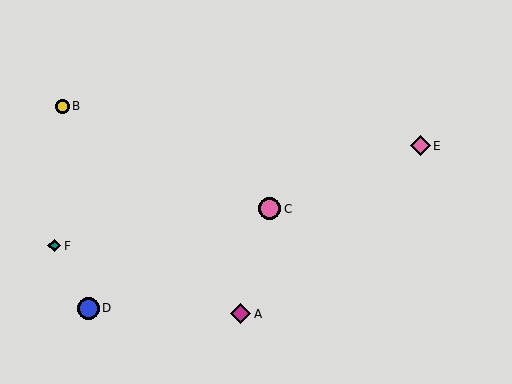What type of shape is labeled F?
Shape F is a teal diamond.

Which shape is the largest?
The pink circle (labeled C) is the largest.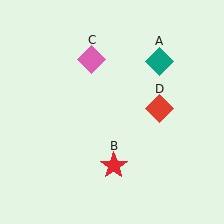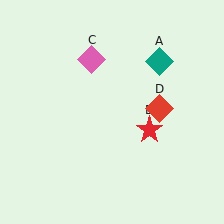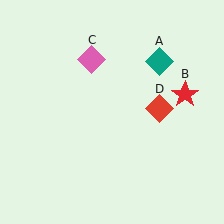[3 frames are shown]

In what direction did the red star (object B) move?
The red star (object B) moved up and to the right.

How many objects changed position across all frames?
1 object changed position: red star (object B).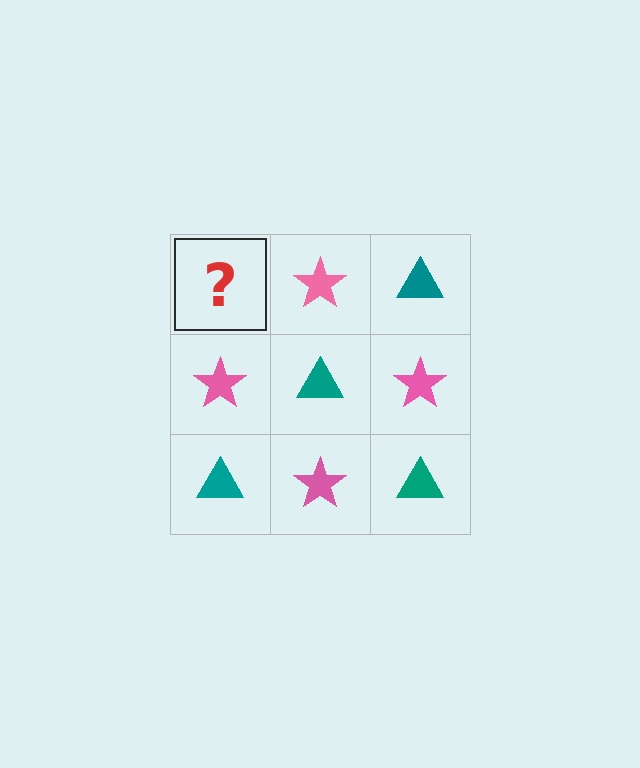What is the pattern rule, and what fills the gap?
The rule is that it alternates teal triangle and pink star in a checkerboard pattern. The gap should be filled with a teal triangle.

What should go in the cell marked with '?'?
The missing cell should contain a teal triangle.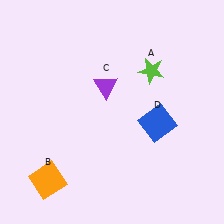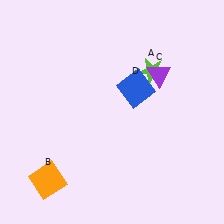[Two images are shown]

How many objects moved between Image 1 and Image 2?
2 objects moved between the two images.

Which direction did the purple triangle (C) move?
The purple triangle (C) moved right.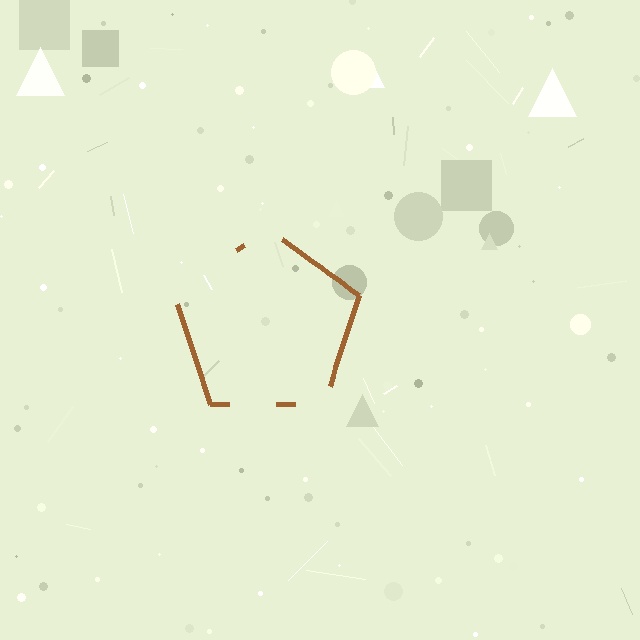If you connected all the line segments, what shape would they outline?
They would outline a pentagon.